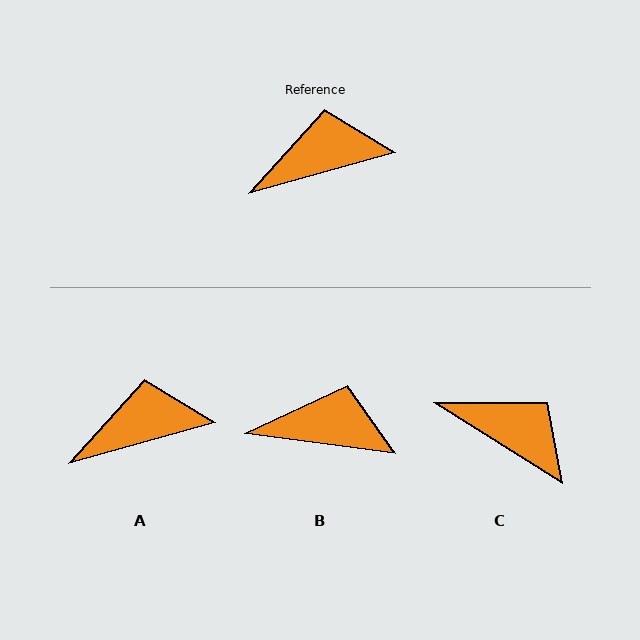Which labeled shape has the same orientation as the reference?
A.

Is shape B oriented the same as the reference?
No, it is off by about 23 degrees.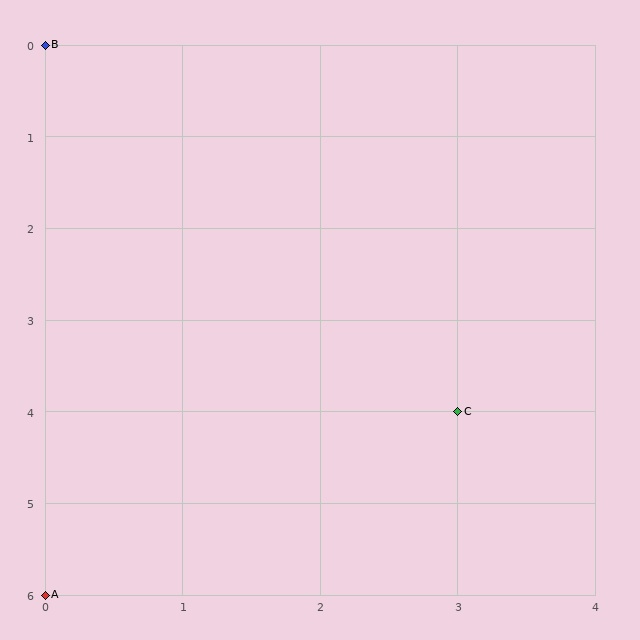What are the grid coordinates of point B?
Point B is at grid coordinates (0, 0).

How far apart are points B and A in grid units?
Points B and A are 6 rows apart.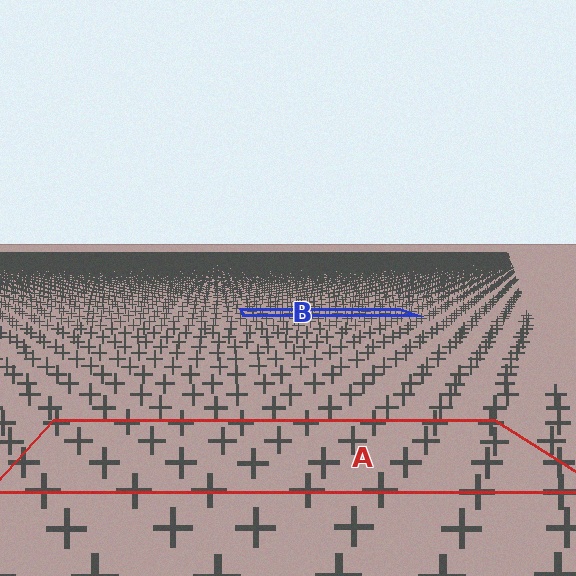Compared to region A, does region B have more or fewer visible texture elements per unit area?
Region B has more texture elements per unit area — they are packed more densely because it is farther away.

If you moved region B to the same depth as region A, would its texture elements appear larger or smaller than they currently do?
They would appear larger. At a closer depth, the same texture elements are projected at a bigger on-screen size.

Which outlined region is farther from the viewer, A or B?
Region B is farther from the viewer — the texture elements inside it appear smaller and more densely packed.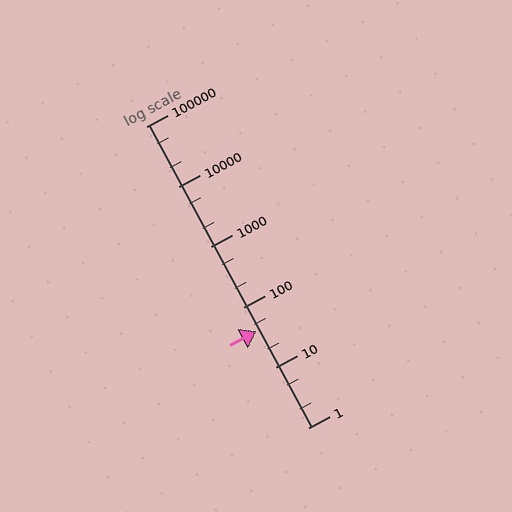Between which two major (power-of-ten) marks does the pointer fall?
The pointer is between 10 and 100.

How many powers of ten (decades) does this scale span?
The scale spans 5 decades, from 1 to 100000.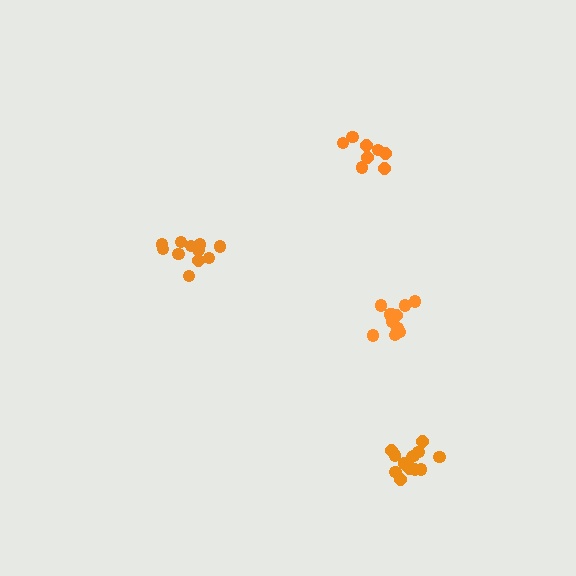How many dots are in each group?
Group 1: 11 dots, Group 2: 11 dots, Group 3: 8 dots, Group 4: 13 dots (43 total).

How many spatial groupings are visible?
There are 4 spatial groupings.